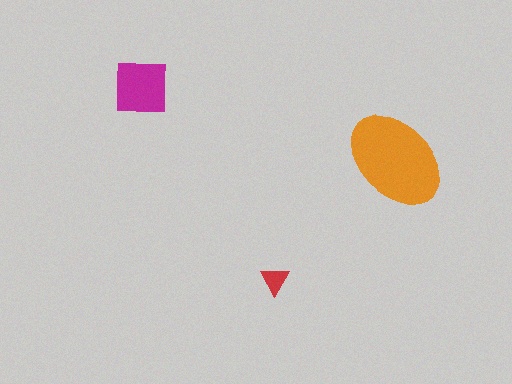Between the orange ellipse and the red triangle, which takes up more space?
The orange ellipse.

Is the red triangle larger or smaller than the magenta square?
Smaller.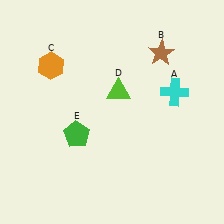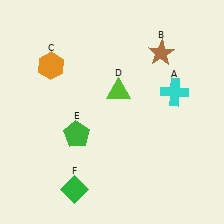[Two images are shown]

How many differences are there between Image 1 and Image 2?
There is 1 difference between the two images.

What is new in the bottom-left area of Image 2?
A green diamond (F) was added in the bottom-left area of Image 2.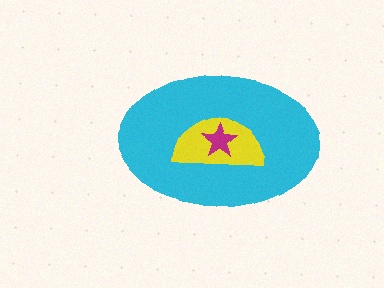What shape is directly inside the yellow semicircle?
The magenta star.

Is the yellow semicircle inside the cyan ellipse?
Yes.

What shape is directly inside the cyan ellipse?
The yellow semicircle.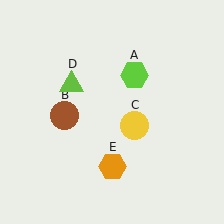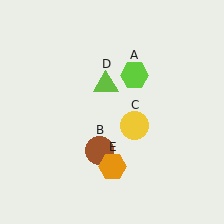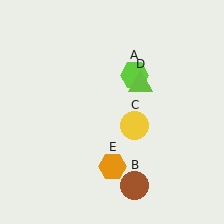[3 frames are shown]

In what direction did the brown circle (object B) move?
The brown circle (object B) moved down and to the right.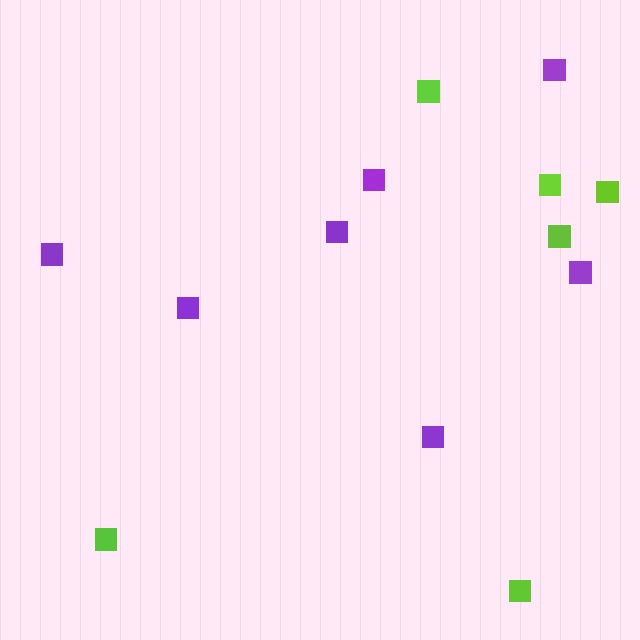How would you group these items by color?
There are 2 groups: one group of lime squares (6) and one group of purple squares (7).